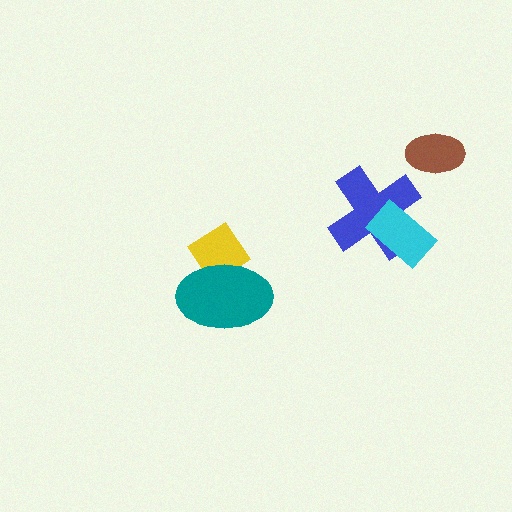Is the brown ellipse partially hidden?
No, no other shape covers it.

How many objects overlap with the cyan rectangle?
1 object overlaps with the cyan rectangle.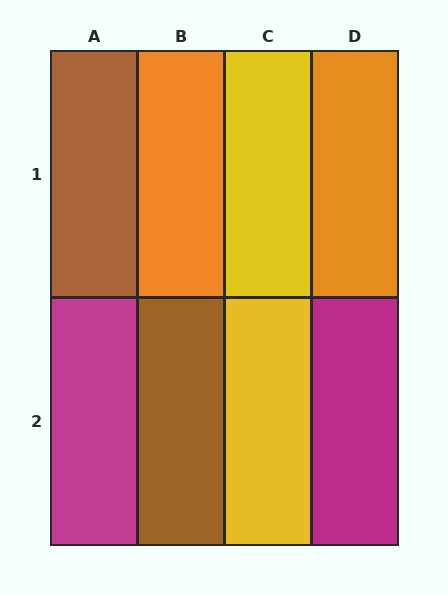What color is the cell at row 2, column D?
Magenta.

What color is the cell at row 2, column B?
Brown.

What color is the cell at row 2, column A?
Magenta.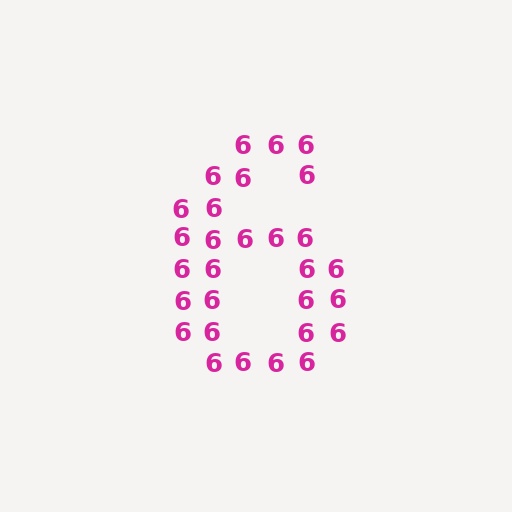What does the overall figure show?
The overall figure shows the digit 6.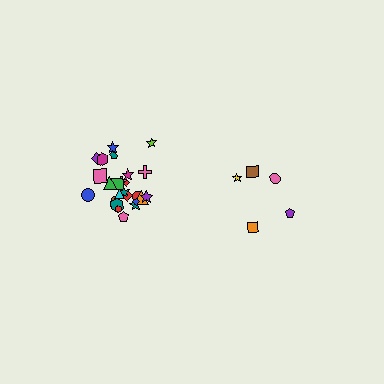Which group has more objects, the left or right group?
The left group.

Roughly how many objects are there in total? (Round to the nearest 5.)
Roughly 30 objects in total.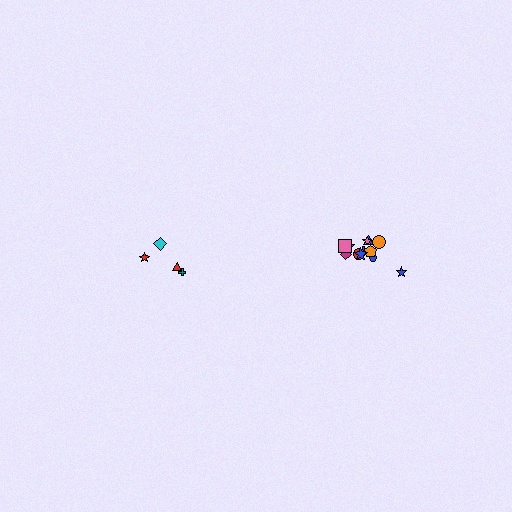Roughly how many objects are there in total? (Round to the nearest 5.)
Roughly 15 objects in total.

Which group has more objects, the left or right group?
The right group.